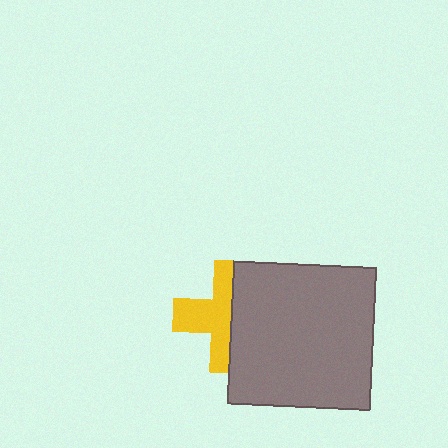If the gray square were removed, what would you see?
You would see the complete yellow cross.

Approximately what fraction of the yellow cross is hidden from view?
Roughly 47% of the yellow cross is hidden behind the gray square.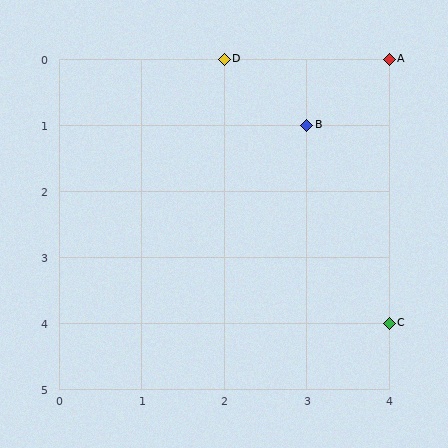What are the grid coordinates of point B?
Point B is at grid coordinates (3, 1).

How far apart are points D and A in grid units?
Points D and A are 2 columns apart.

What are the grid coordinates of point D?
Point D is at grid coordinates (2, 0).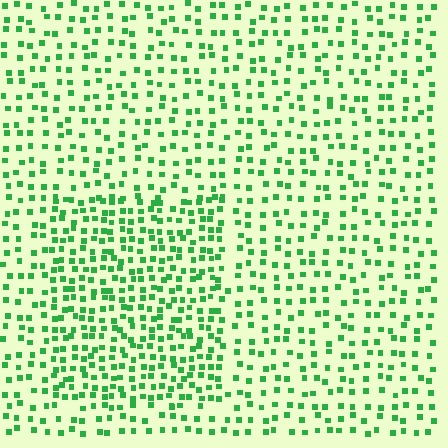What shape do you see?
I see a rectangle.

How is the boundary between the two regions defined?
The boundary is defined by a change in element density (approximately 1.7x ratio). All elements are the same color, size, and shape.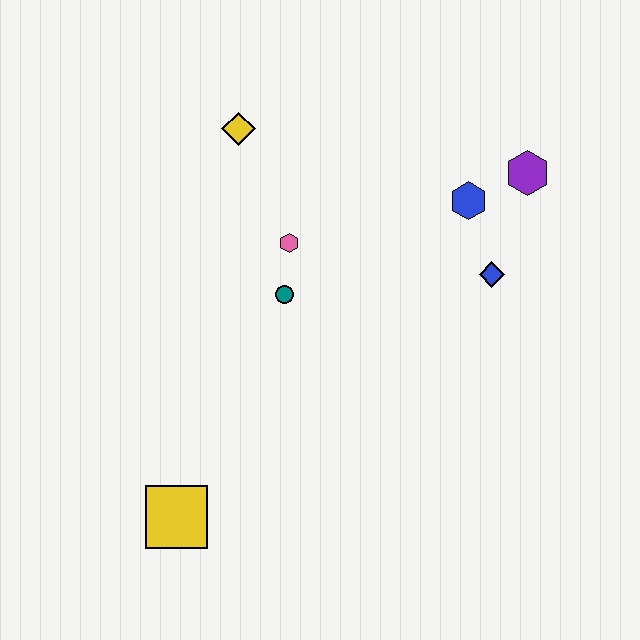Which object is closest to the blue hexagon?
The purple hexagon is closest to the blue hexagon.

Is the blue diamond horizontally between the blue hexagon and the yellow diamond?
No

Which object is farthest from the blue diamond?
The yellow square is farthest from the blue diamond.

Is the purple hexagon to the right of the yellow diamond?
Yes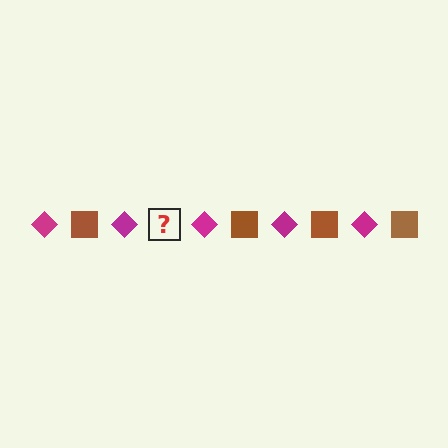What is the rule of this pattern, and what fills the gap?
The rule is that the pattern alternates between magenta diamond and brown square. The gap should be filled with a brown square.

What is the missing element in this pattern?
The missing element is a brown square.